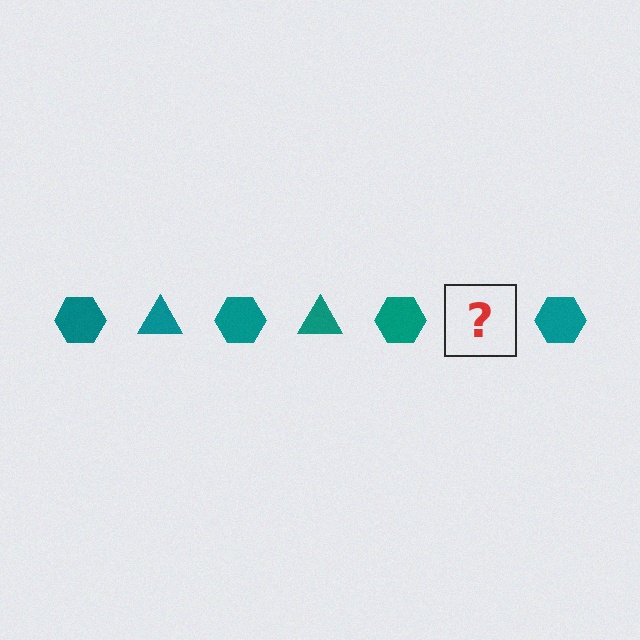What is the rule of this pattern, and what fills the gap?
The rule is that the pattern cycles through hexagon, triangle shapes in teal. The gap should be filled with a teal triangle.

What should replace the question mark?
The question mark should be replaced with a teal triangle.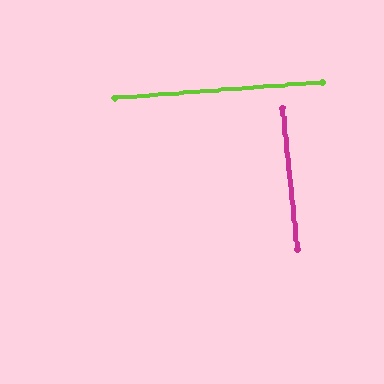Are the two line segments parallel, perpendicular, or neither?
Perpendicular — they meet at approximately 89°.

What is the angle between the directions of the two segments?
Approximately 89 degrees.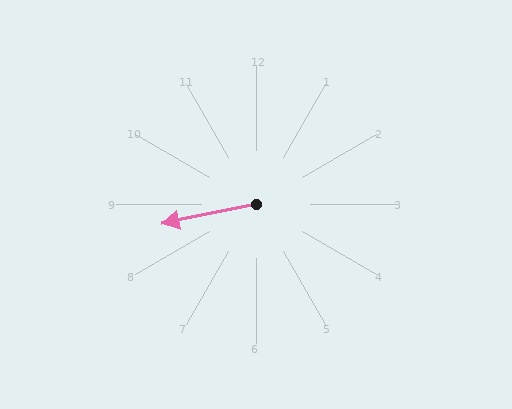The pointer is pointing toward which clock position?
Roughly 9 o'clock.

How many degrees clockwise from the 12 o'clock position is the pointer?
Approximately 259 degrees.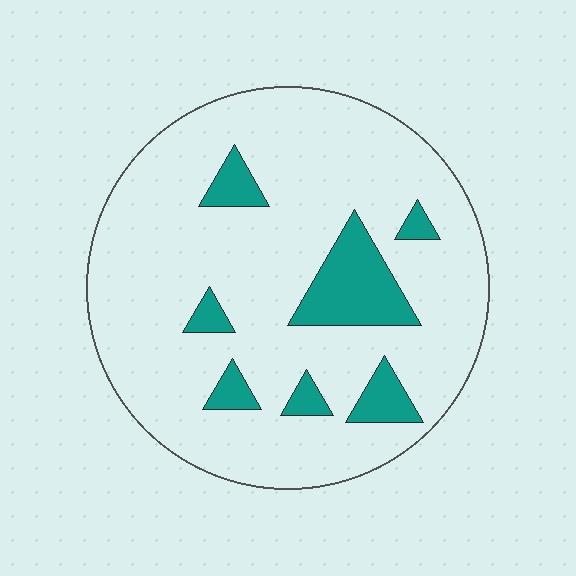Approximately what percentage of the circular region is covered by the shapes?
Approximately 15%.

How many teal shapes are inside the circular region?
7.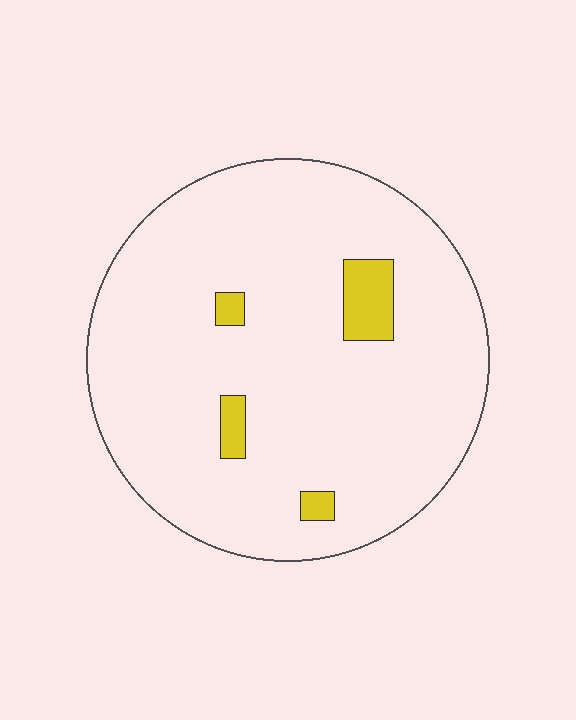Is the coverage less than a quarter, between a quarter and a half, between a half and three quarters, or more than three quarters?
Less than a quarter.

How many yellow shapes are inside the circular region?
4.